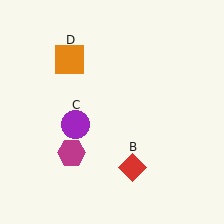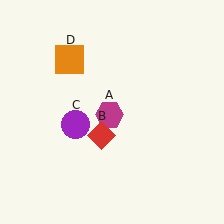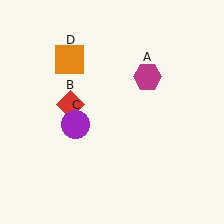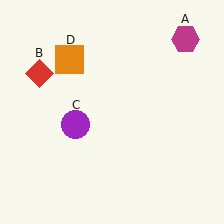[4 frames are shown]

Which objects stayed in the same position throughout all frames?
Purple circle (object C) and orange square (object D) remained stationary.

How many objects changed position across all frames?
2 objects changed position: magenta hexagon (object A), red diamond (object B).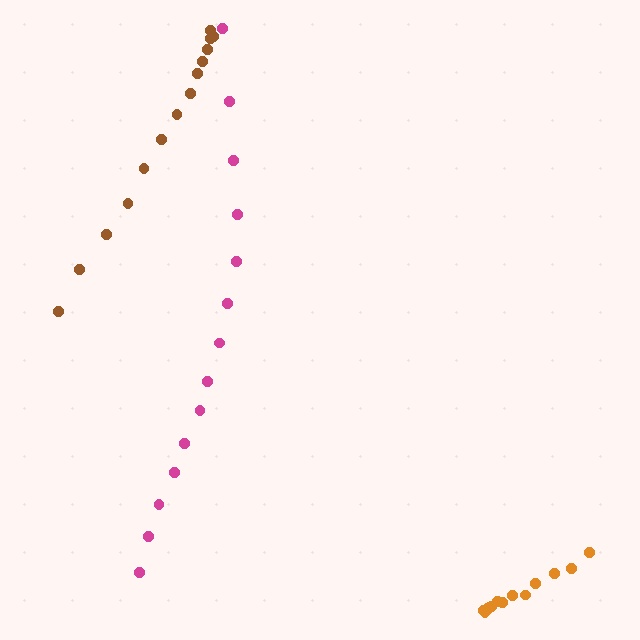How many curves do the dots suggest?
There are 3 distinct paths.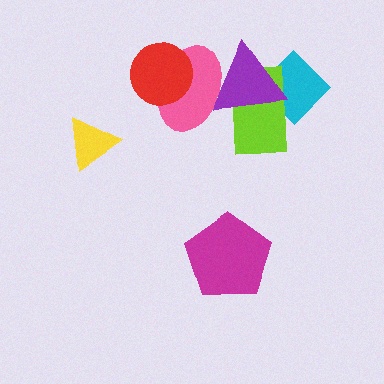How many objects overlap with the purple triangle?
3 objects overlap with the purple triangle.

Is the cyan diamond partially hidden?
Yes, it is partially covered by another shape.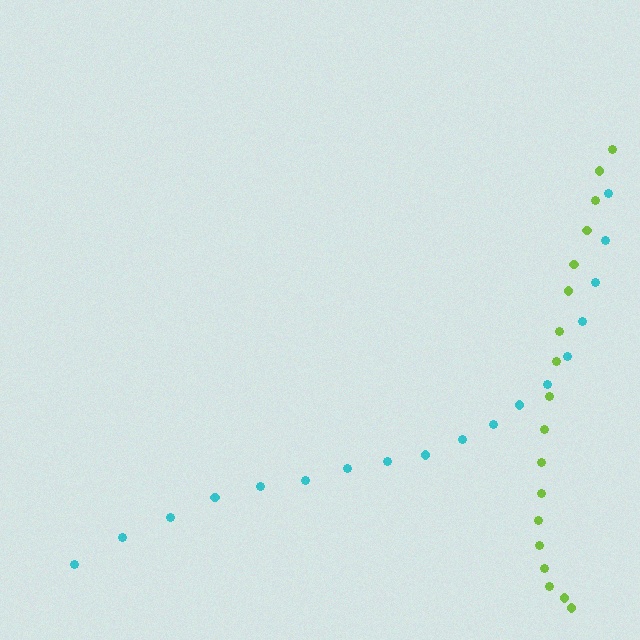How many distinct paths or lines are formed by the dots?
There are 2 distinct paths.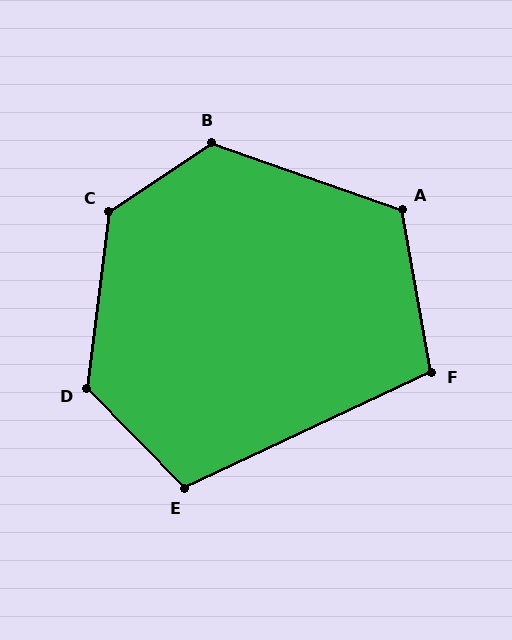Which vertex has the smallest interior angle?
F, at approximately 105 degrees.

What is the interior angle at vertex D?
Approximately 128 degrees (obtuse).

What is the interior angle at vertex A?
Approximately 120 degrees (obtuse).